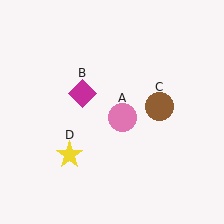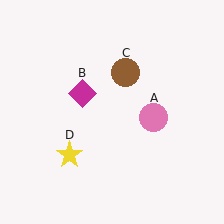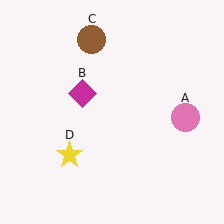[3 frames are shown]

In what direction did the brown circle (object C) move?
The brown circle (object C) moved up and to the left.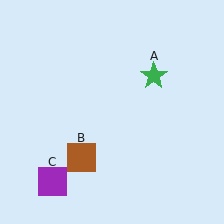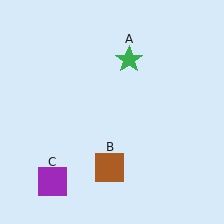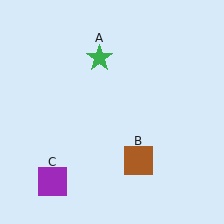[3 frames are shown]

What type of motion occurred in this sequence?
The green star (object A), brown square (object B) rotated counterclockwise around the center of the scene.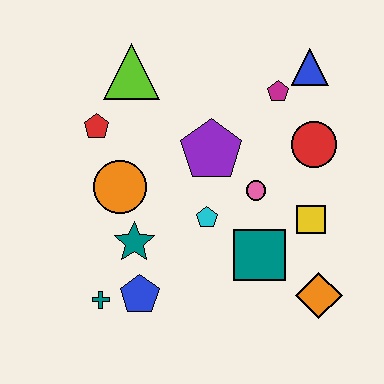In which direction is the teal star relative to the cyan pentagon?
The teal star is to the left of the cyan pentagon.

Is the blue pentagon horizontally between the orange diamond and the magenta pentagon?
No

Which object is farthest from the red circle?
The teal cross is farthest from the red circle.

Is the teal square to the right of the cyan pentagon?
Yes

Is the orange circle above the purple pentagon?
No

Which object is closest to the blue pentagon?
The teal cross is closest to the blue pentagon.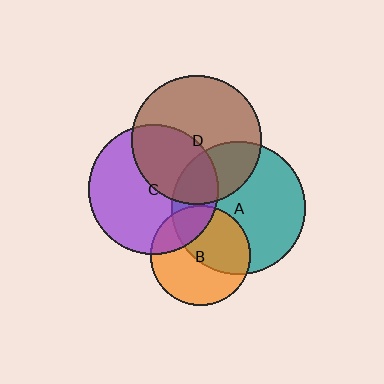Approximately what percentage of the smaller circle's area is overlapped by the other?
Approximately 40%.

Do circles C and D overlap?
Yes.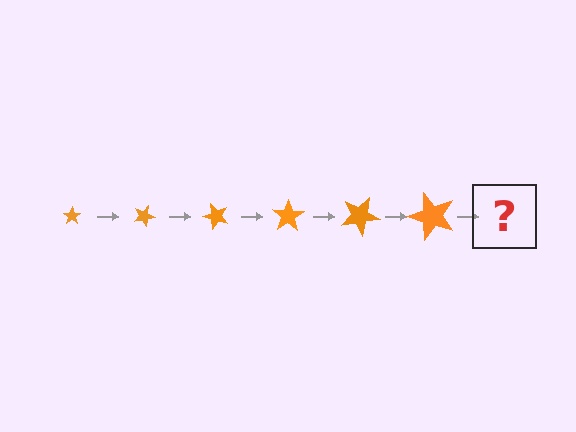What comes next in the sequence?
The next element should be a star, larger than the previous one and rotated 150 degrees from the start.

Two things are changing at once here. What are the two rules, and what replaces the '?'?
The two rules are that the star grows larger each step and it rotates 25 degrees each step. The '?' should be a star, larger than the previous one and rotated 150 degrees from the start.